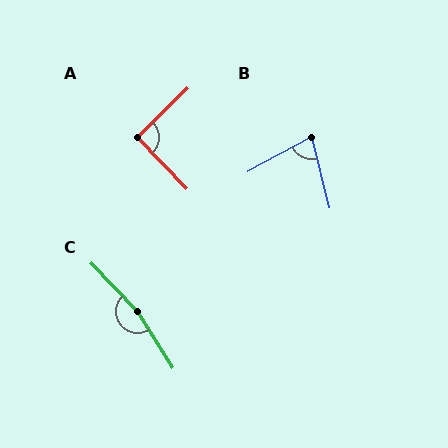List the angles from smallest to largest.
B (75°), A (91°), C (168°).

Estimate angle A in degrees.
Approximately 91 degrees.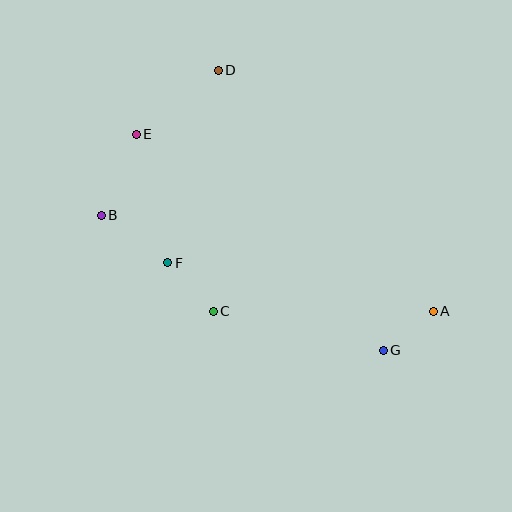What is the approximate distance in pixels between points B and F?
The distance between B and F is approximately 82 pixels.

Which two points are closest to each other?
Points A and G are closest to each other.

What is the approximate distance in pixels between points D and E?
The distance between D and E is approximately 104 pixels.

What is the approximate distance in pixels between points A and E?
The distance between A and E is approximately 346 pixels.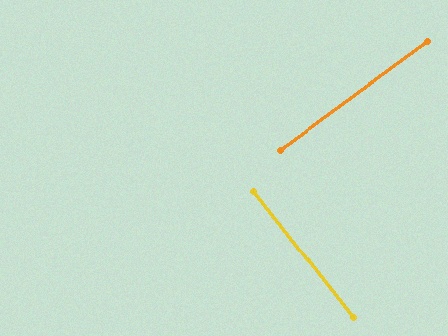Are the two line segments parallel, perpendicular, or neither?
Perpendicular — they meet at approximately 88°.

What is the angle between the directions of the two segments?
Approximately 88 degrees.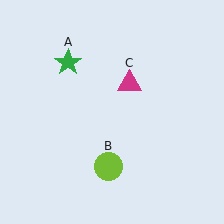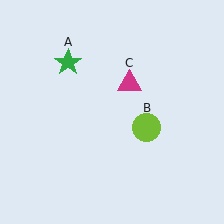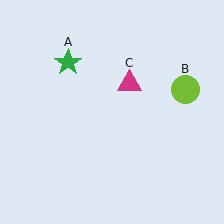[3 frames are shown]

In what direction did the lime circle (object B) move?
The lime circle (object B) moved up and to the right.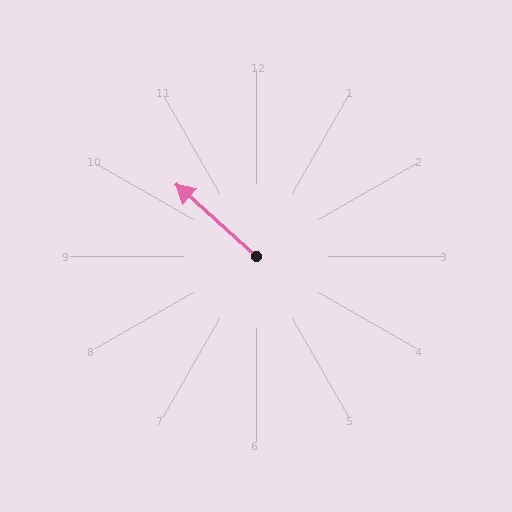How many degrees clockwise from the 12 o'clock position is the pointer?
Approximately 312 degrees.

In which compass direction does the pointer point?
Northwest.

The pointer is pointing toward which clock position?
Roughly 10 o'clock.